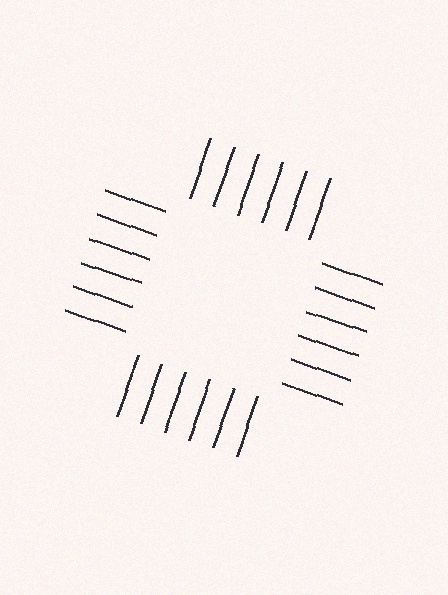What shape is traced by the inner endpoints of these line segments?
An illusory square — the line segments terminate on its edges but no continuous stroke is drawn.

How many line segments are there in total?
24 — 6 along each of the 4 edges.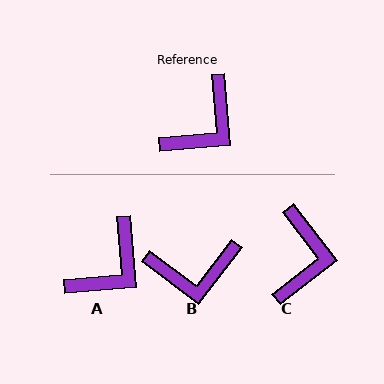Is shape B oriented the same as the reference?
No, it is off by about 42 degrees.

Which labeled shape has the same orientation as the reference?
A.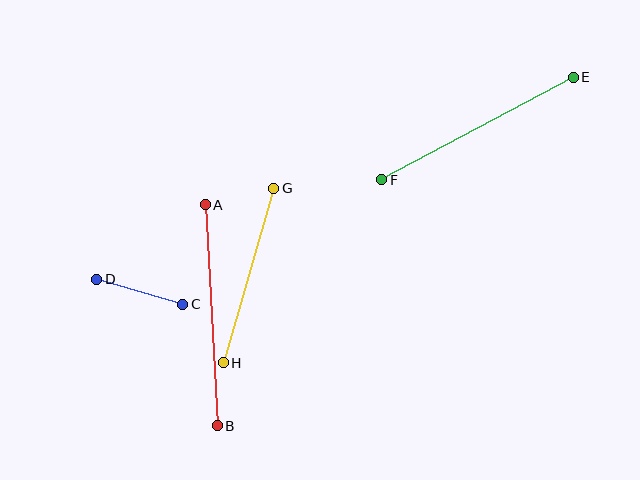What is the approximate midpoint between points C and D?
The midpoint is at approximately (140, 292) pixels.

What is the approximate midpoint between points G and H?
The midpoint is at approximately (249, 275) pixels.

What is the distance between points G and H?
The distance is approximately 181 pixels.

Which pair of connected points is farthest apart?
Points A and B are farthest apart.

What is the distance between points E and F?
The distance is approximately 217 pixels.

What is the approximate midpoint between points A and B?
The midpoint is at approximately (211, 315) pixels.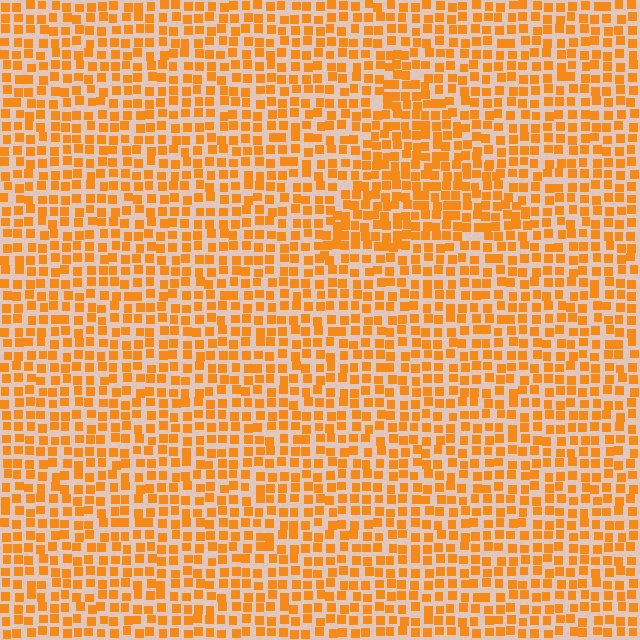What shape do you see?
I see a triangle.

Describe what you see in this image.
The image contains small orange elements arranged at two different densities. A triangle-shaped region is visible where the elements are more densely packed than the surrounding area.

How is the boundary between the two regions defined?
The boundary is defined by a change in element density (approximately 1.4x ratio). All elements are the same color, size, and shape.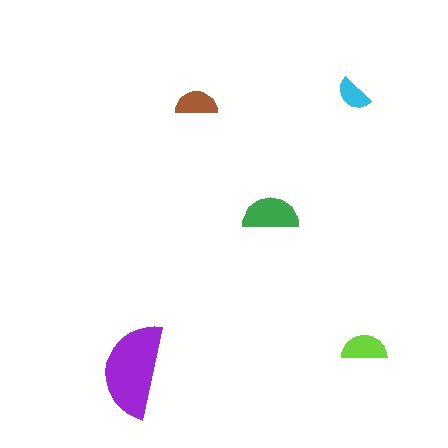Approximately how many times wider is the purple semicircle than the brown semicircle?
About 2 times wider.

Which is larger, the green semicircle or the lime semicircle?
The green one.